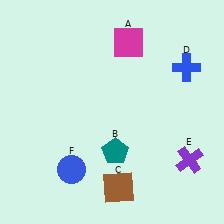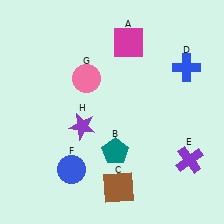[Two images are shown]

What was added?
A pink circle (G), a purple star (H) were added in Image 2.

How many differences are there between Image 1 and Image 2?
There are 2 differences between the two images.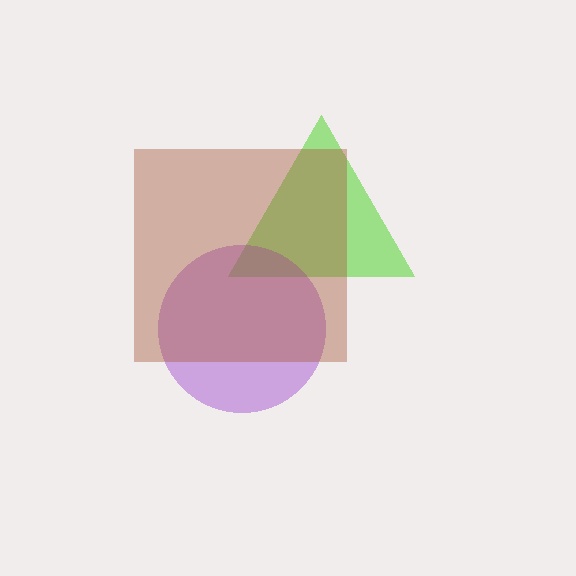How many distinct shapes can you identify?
There are 3 distinct shapes: a lime triangle, a purple circle, a brown square.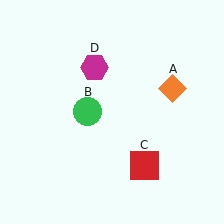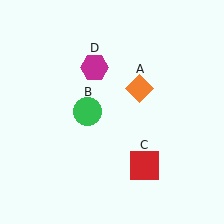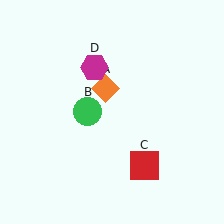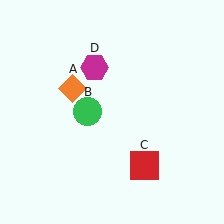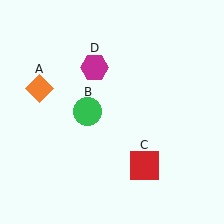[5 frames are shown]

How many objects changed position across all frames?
1 object changed position: orange diamond (object A).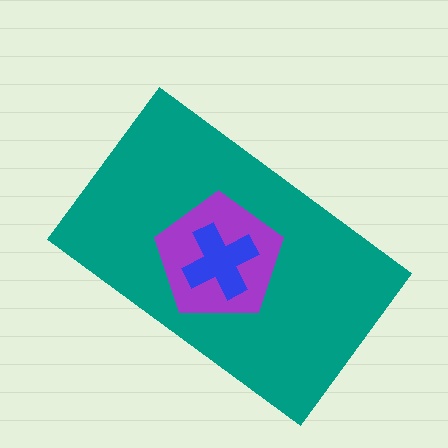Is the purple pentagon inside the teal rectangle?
Yes.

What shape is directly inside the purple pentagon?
The blue cross.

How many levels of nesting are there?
3.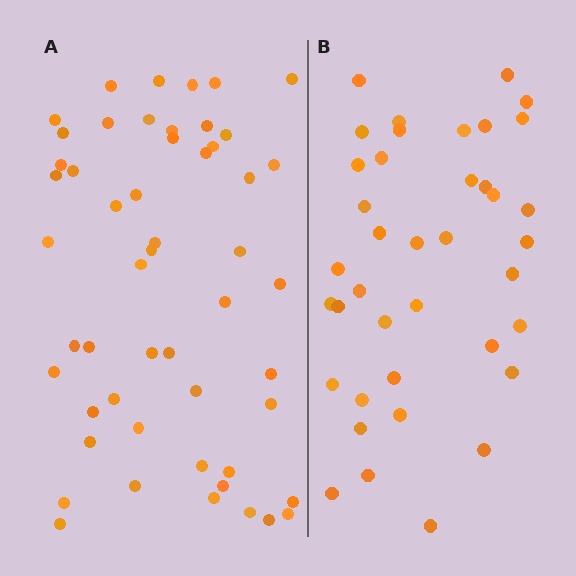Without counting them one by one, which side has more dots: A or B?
Region A (the left region) has more dots.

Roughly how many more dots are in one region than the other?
Region A has approximately 15 more dots than region B.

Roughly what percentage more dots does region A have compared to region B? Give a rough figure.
About 35% more.